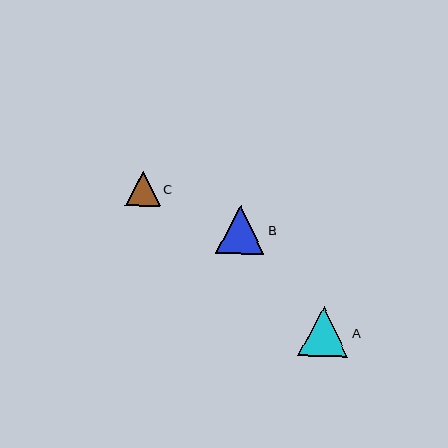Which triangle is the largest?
Triangle A is the largest with a size of approximately 50 pixels.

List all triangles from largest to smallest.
From largest to smallest: A, B, C.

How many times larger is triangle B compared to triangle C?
Triangle B is approximately 1.4 times the size of triangle C.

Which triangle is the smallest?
Triangle C is the smallest with a size of approximately 34 pixels.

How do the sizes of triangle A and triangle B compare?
Triangle A and triangle B are approximately the same size.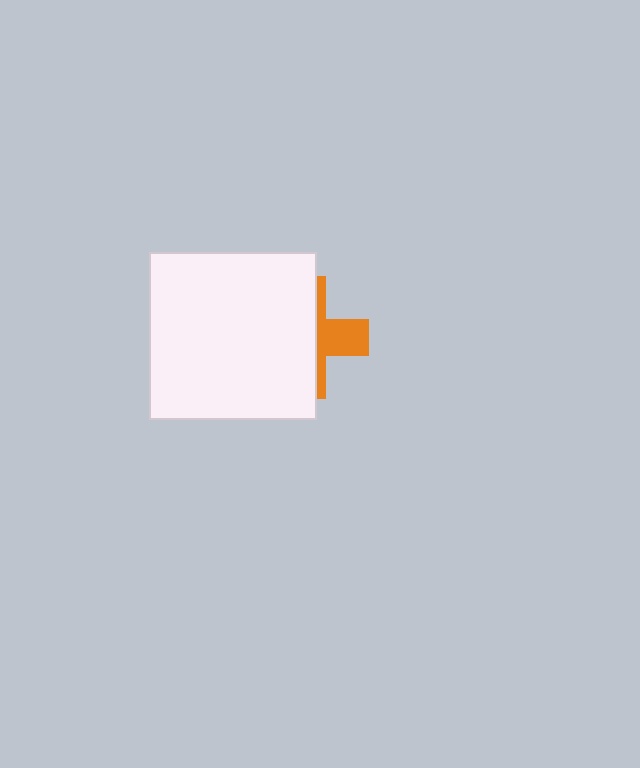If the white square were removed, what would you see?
You would see the complete orange cross.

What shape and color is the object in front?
The object in front is a white square.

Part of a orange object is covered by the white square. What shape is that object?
It is a cross.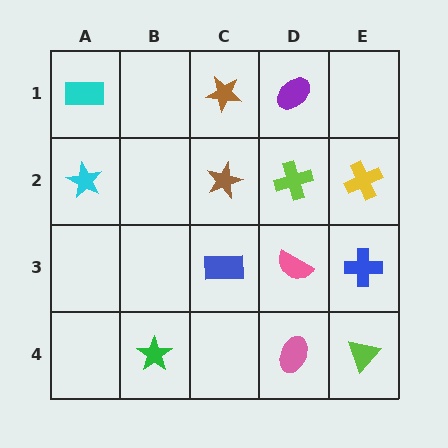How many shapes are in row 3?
3 shapes.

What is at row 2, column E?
A yellow cross.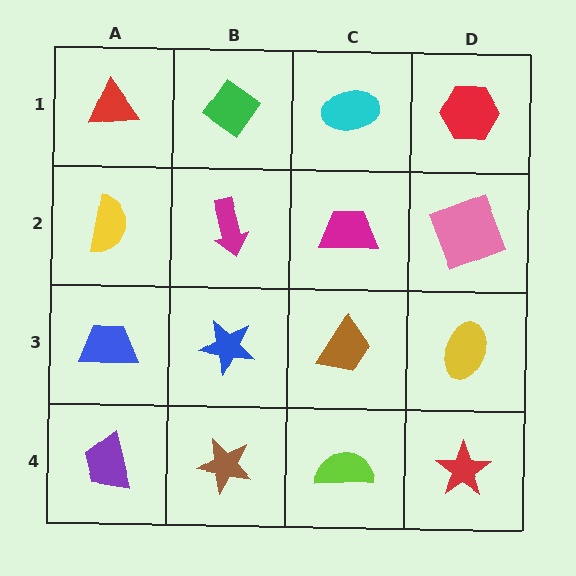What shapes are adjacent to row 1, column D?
A pink square (row 2, column D), a cyan ellipse (row 1, column C).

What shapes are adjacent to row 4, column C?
A brown trapezoid (row 3, column C), a brown star (row 4, column B), a red star (row 4, column D).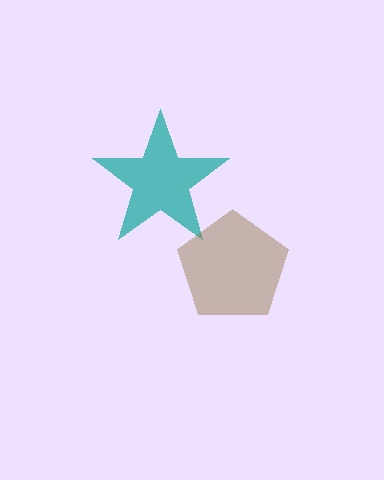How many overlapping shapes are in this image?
There are 2 overlapping shapes in the image.